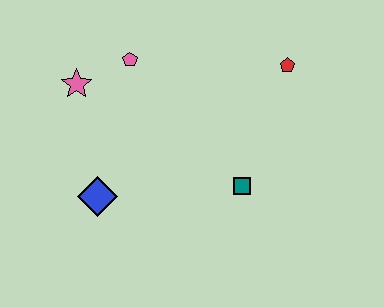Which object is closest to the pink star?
The pink pentagon is closest to the pink star.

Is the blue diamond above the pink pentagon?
No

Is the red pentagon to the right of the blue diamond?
Yes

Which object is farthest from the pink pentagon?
The teal square is farthest from the pink pentagon.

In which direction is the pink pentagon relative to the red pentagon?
The pink pentagon is to the left of the red pentagon.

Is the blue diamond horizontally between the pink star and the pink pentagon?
Yes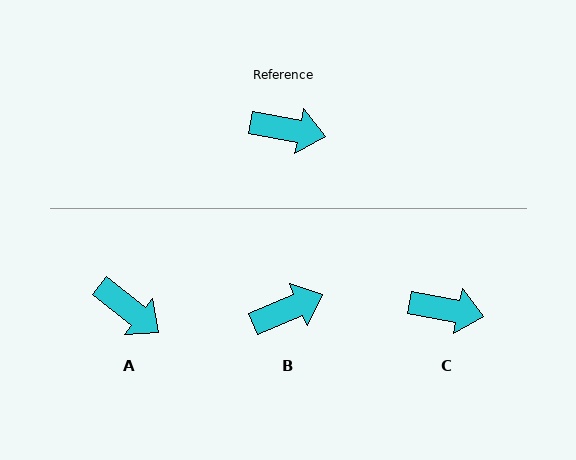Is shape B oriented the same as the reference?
No, it is off by about 34 degrees.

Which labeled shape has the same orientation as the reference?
C.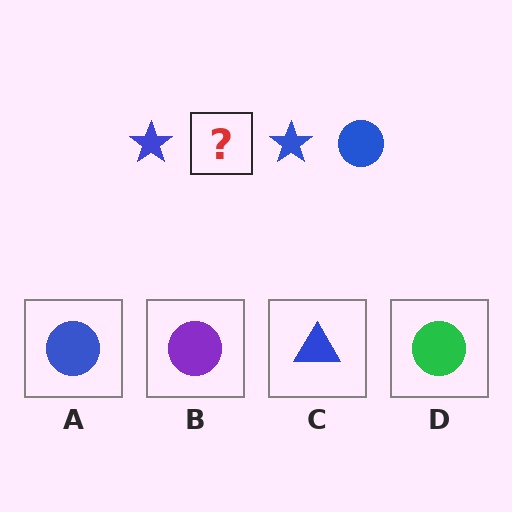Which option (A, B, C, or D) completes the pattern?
A.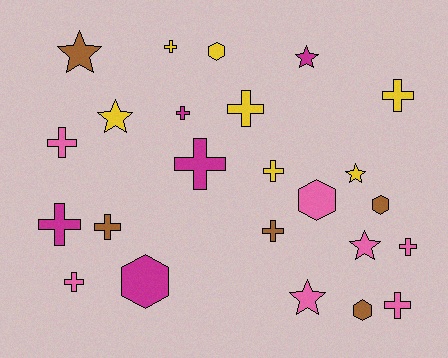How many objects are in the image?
There are 24 objects.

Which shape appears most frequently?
Cross, with 13 objects.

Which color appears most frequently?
Pink, with 7 objects.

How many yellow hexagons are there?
There is 1 yellow hexagon.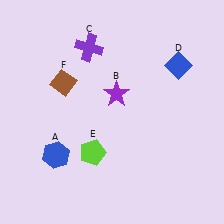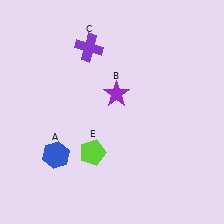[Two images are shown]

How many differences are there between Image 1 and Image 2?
There are 2 differences between the two images.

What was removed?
The brown diamond (F), the blue diamond (D) were removed in Image 2.